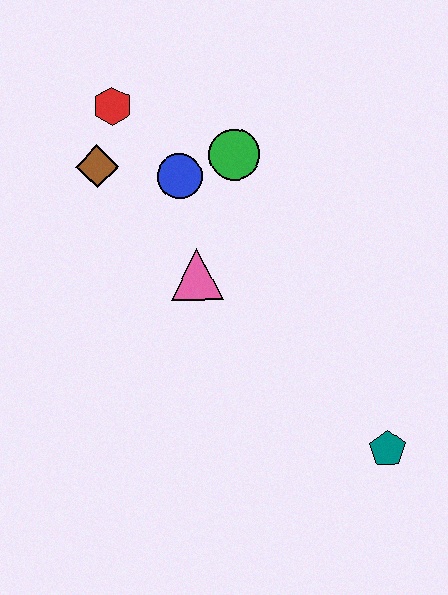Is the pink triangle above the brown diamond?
No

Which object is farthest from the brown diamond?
The teal pentagon is farthest from the brown diamond.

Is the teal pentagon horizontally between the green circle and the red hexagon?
No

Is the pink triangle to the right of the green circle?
No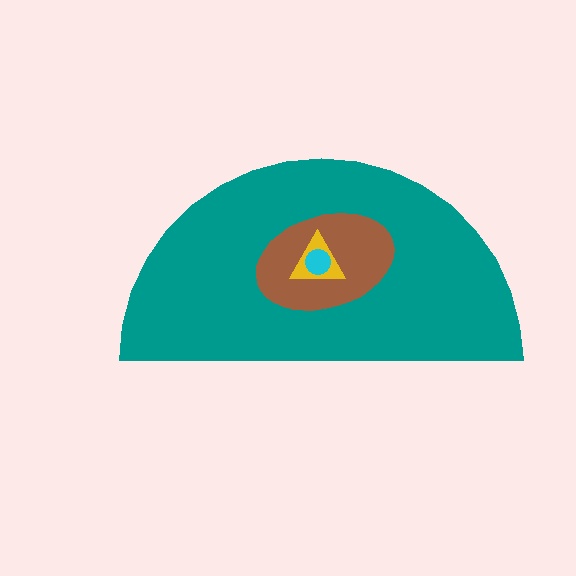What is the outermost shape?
The teal semicircle.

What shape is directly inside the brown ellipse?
The yellow triangle.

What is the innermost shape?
The cyan circle.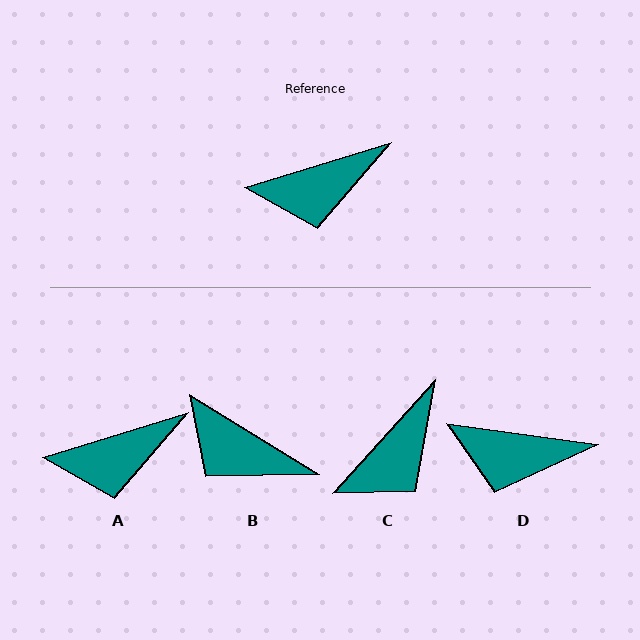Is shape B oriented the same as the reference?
No, it is off by about 49 degrees.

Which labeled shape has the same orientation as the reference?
A.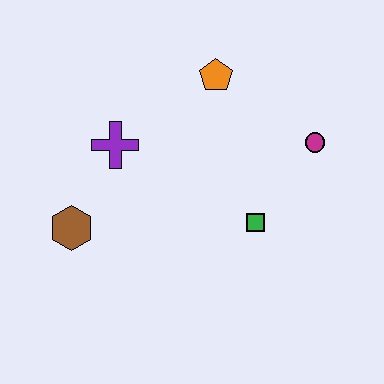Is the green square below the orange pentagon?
Yes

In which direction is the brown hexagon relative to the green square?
The brown hexagon is to the left of the green square.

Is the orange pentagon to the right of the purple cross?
Yes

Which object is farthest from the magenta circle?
The brown hexagon is farthest from the magenta circle.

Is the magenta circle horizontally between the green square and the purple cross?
No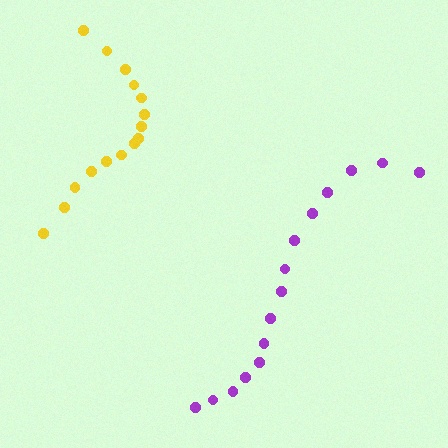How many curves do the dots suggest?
There are 2 distinct paths.